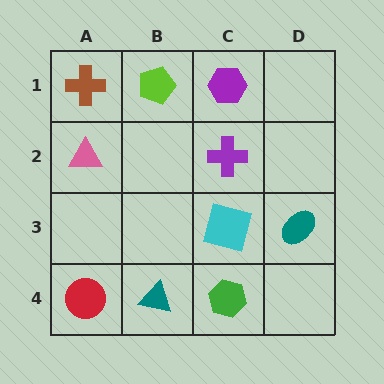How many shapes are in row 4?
3 shapes.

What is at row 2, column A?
A pink triangle.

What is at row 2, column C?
A purple cross.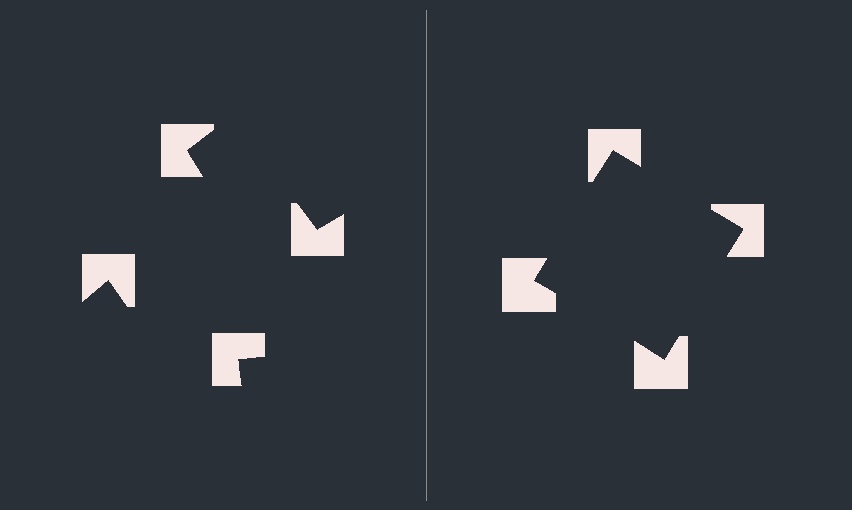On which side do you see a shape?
An illusory square appears on the right side. On the left side the wedge cuts are rotated, so no coherent shape forms.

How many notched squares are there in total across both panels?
8 — 4 on each side.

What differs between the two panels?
The notched squares are positioned identically on both sides; only the wedge orientations differ. On the right they align to a square; on the left they are misaligned.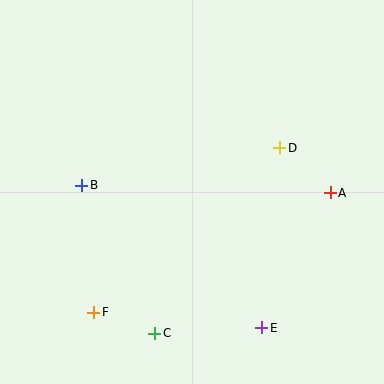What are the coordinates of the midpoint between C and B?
The midpoint between C and B is at (118, 259).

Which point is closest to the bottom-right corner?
Point E is closest to the bottom-right corner.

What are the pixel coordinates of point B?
Point B is at (82, 185).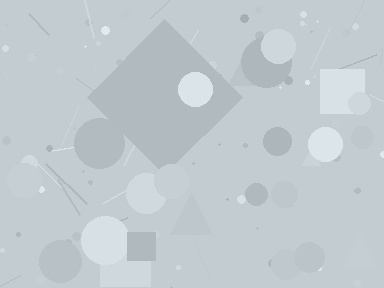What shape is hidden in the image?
A diamond is hidden in the image.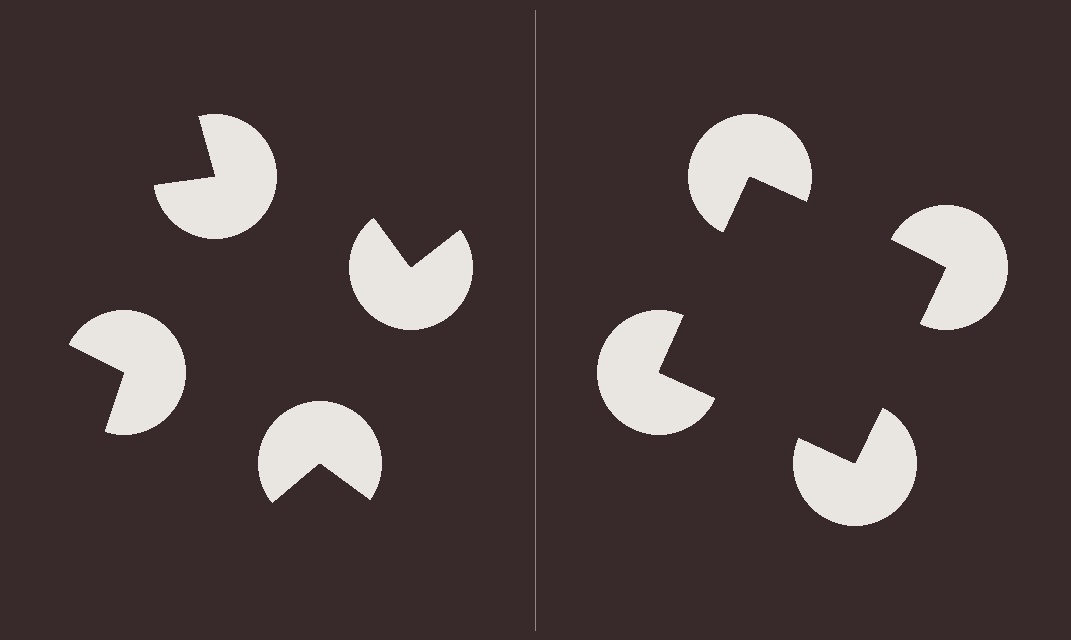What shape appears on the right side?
An illusory square.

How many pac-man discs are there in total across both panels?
8 — 4 on each side.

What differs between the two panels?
The pac-man discs are positioned identically on both sides; only the wedge orientations differ. On the right they align to a square; on the left they are misaligned.